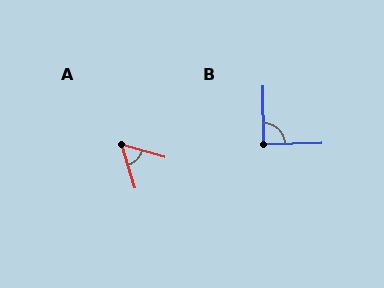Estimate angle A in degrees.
Approximately 58 degrees.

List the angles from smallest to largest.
A (58°), B (90°).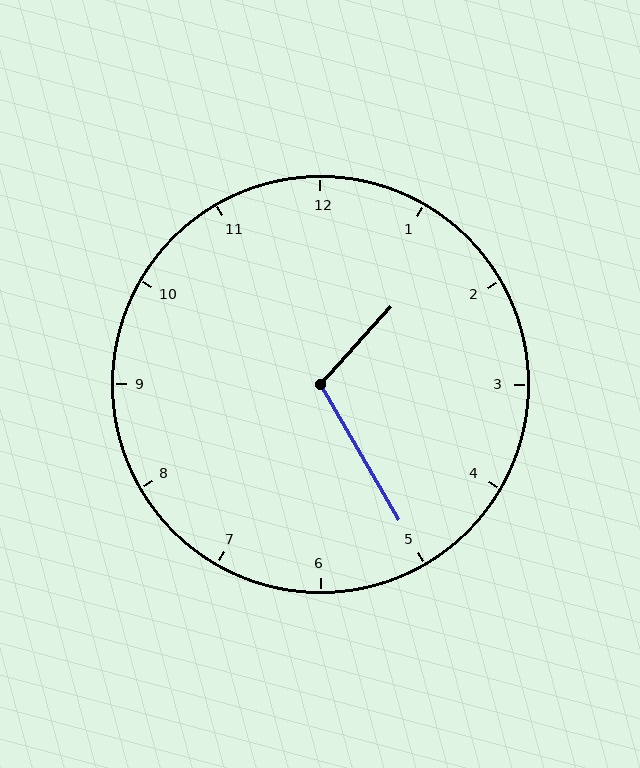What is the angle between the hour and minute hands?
Approximately 108 degrees.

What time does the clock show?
1:25.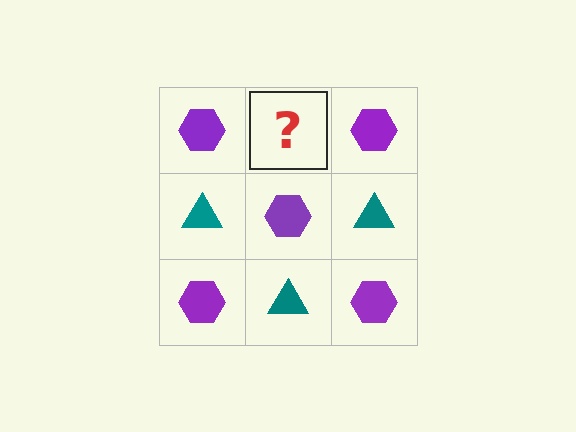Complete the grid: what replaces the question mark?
The question mark should be replaced with a teal triangle.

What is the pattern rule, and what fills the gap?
The rule is that it alternates purple hexagon and teal triangle in a checkerboard pattern. The gap should be filled with a teal triangle.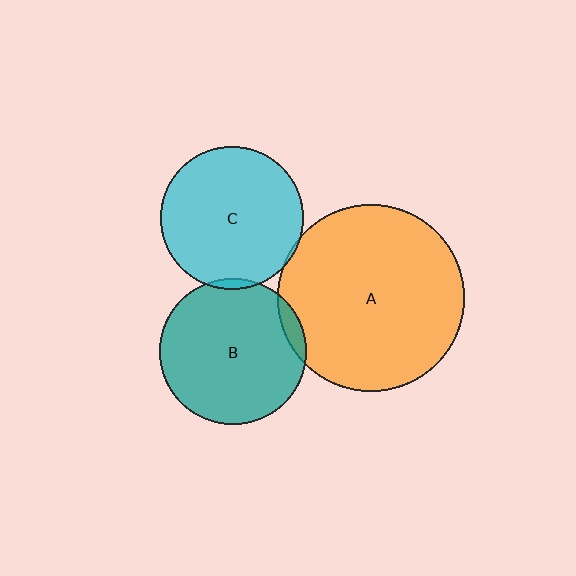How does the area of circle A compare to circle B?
Approximately 1.6 times.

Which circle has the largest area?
Circle A (orange).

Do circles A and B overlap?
Yes.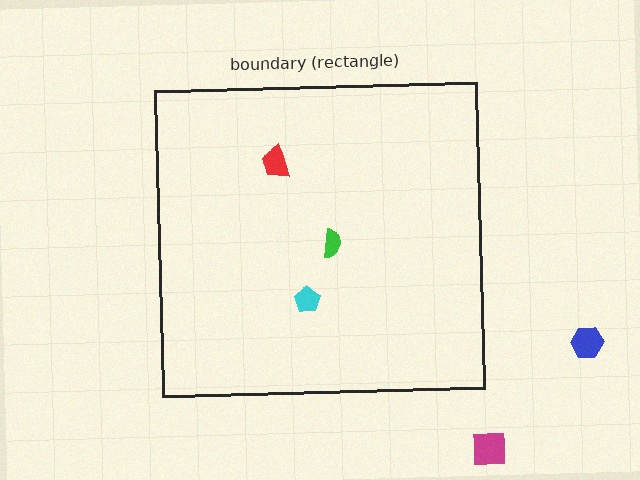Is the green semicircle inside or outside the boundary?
Inside.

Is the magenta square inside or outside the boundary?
Outside.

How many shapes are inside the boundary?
3 inside, 2 outside.